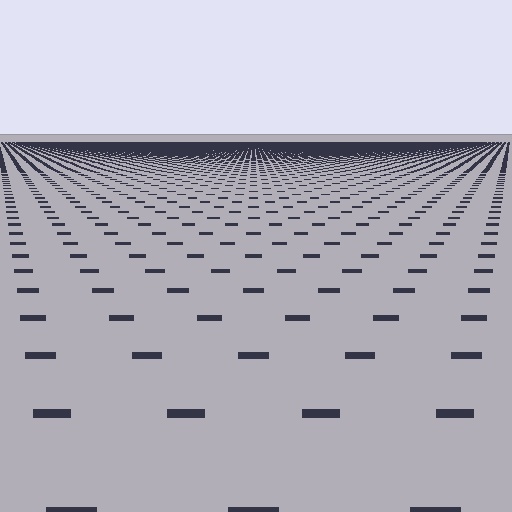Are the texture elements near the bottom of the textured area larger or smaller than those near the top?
Larger. Near the bottom, elements are closer to the viewer and appear at a bigger on-screen size.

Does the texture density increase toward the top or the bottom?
Density increases toward the top.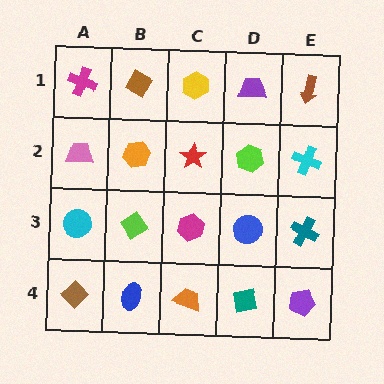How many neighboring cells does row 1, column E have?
2.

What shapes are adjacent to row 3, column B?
An orange hexagon (row 2, column B), a blue ellipse (row 4, column B), a cyan circle (row 3, column A), a magenta hexagon (row 3, column C).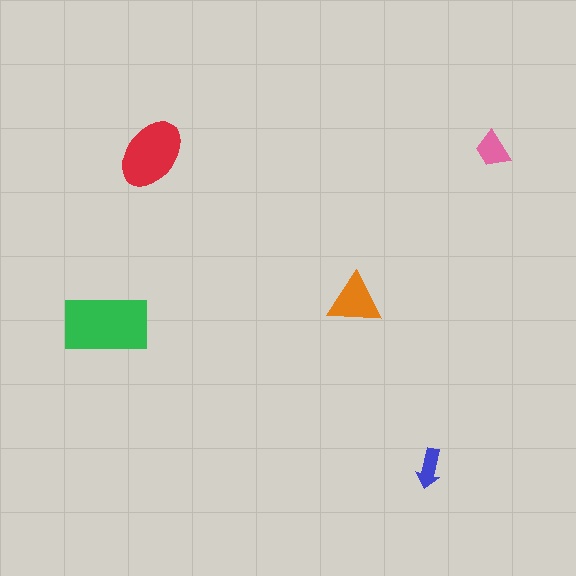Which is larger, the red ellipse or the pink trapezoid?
The red ellipse.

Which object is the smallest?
The blue arrow.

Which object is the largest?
The green rectangle.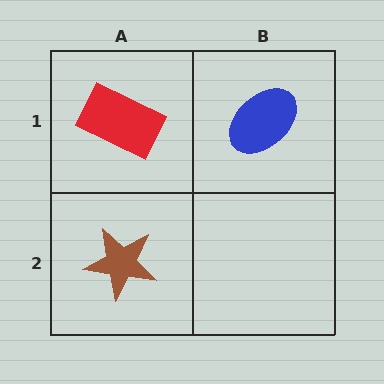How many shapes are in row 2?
1 shape.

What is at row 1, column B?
A blue ellipse.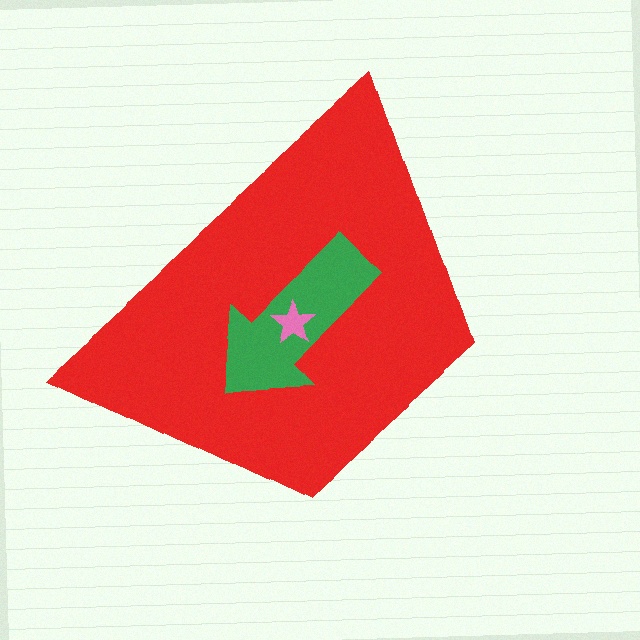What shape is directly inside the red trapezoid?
The green arrow.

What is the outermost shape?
The red trapezoid.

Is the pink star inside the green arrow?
Yes.